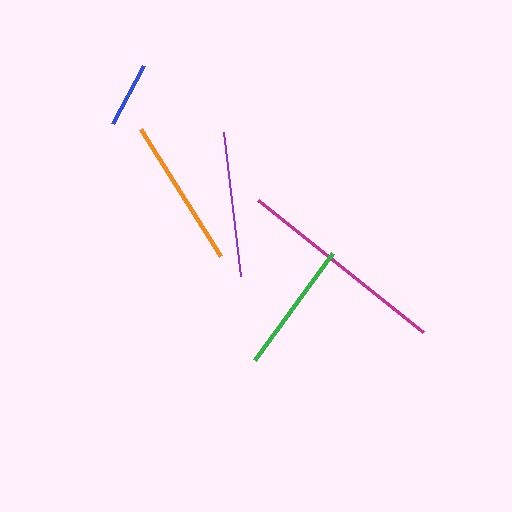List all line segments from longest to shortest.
From longest to shortest: magenta, orange, purple, green, blue.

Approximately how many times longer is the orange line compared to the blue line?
The orange line is approximately 2.3 times the length of the blue line.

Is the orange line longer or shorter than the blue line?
The orange line is longer than the blue line.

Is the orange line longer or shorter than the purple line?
The orange line is longer than the purple line.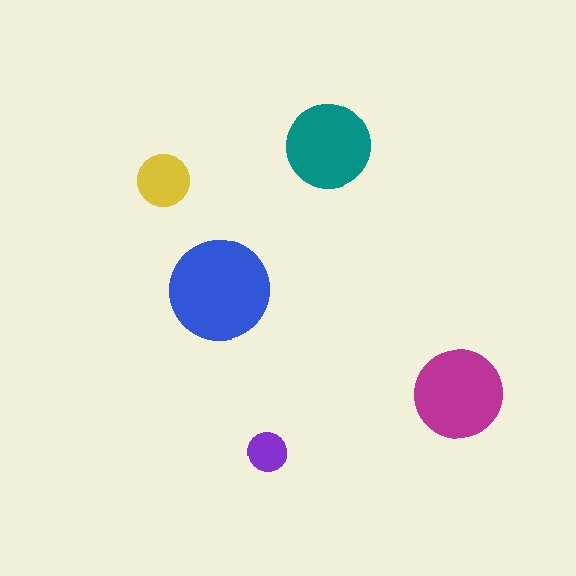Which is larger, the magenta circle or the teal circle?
The magenta one.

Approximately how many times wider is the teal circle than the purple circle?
About 2 times wider.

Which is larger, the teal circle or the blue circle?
The blue one.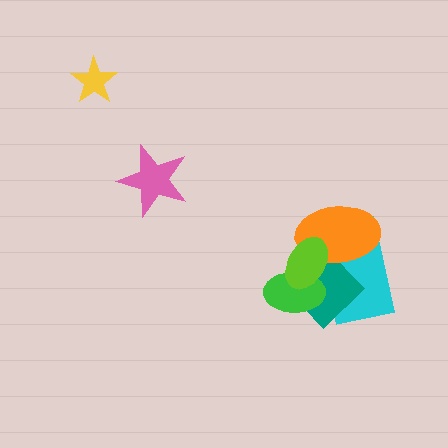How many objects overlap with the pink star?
0 objects overlap with the pink star.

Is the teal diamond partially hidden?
Yes, it is partially covered by another shape.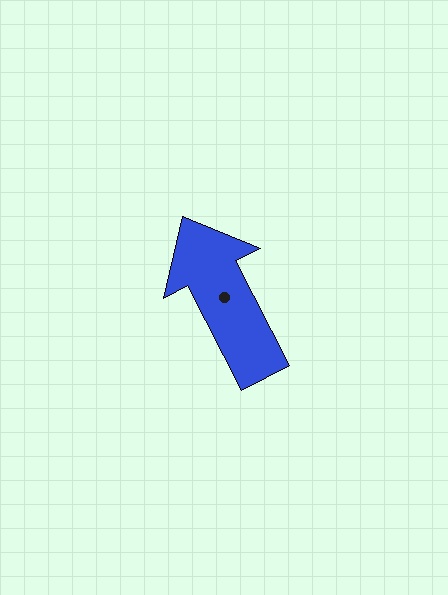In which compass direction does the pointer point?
Northwest.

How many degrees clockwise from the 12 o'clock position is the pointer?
Approximately 333 degrees.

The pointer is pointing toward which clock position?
Roughly 11 o'clock.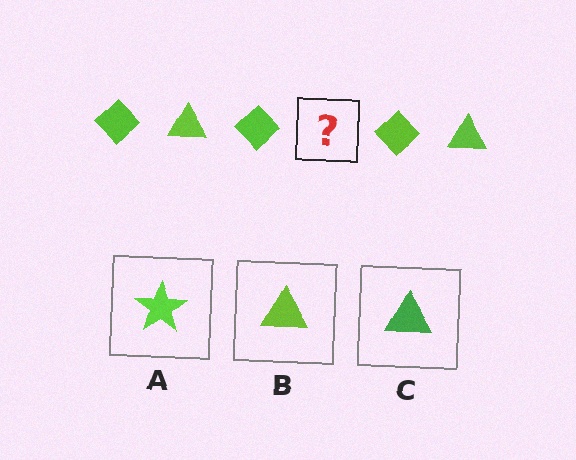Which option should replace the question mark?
Option B.